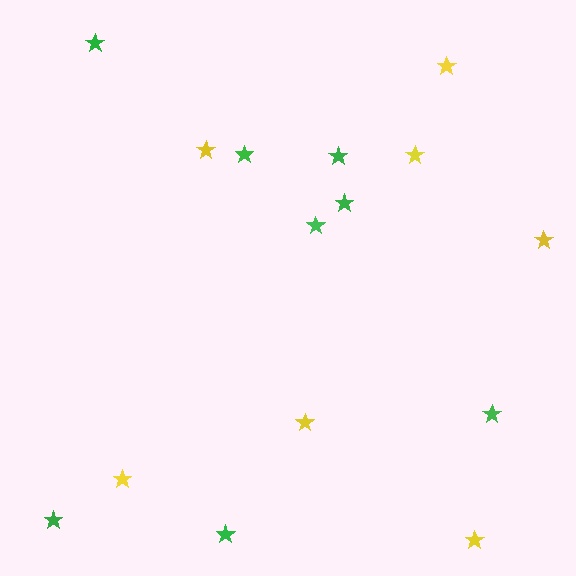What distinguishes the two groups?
There are 2 groups: one group of green stars (8) and one group of yellow stars (7).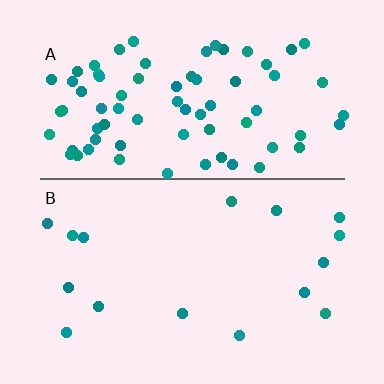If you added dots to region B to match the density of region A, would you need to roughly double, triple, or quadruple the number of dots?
Approximately quadruple.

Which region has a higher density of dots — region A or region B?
A (the top).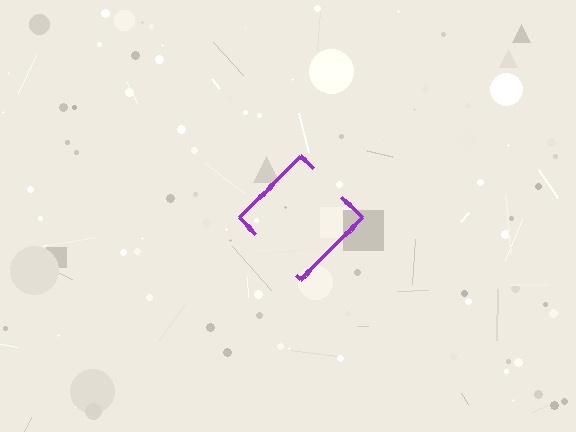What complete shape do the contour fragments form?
The contour fragments form a diamond.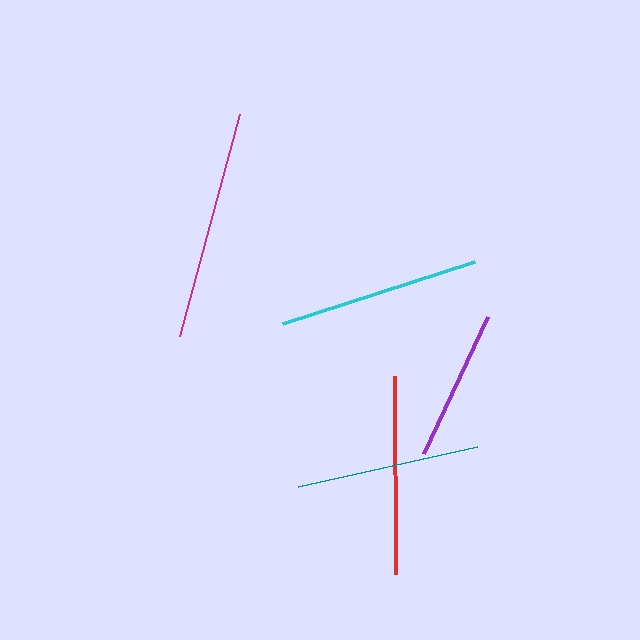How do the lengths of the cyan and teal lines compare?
The cyan and teal lines are approximately the same length.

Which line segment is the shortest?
The purple line is the shortest at approximately 151 pixels.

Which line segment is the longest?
The magenta line is the longest at approximately 231 pixels.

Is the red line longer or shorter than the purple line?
The red line is longer than the purple line.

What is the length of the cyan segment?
The cyan segment is approximately 202 pixels long.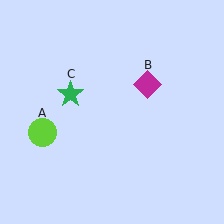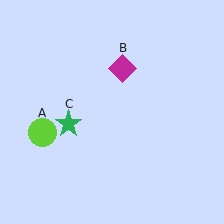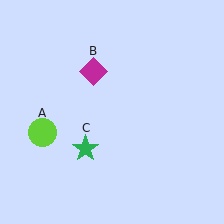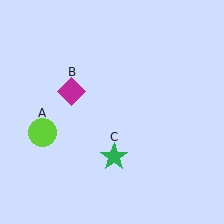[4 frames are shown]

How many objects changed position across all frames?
2 objects changed position: magenta diamond (object B), green star (object C).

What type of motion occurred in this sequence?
The magenta diamond (object B), green star (object C) rotated counterclockwise around the center of the scene.